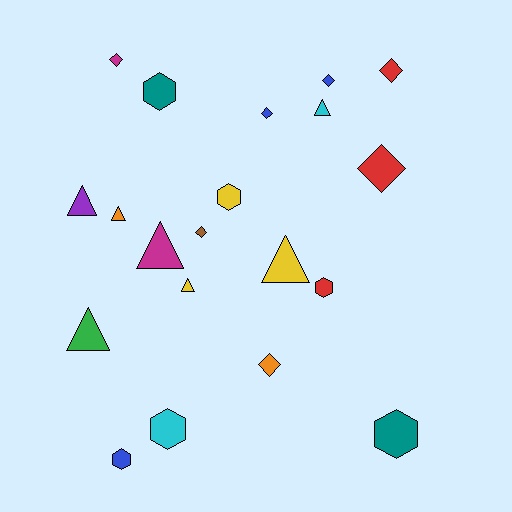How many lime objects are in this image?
There are no lime objects.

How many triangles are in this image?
There are 7 triangles.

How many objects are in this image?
There are 20 objects.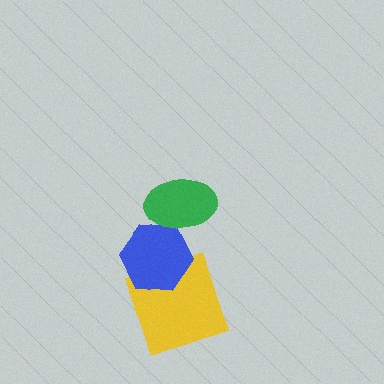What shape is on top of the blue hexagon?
The green ellipse is on top of the blue hexagon.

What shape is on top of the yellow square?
The blue hexagon is on top of the yellow square.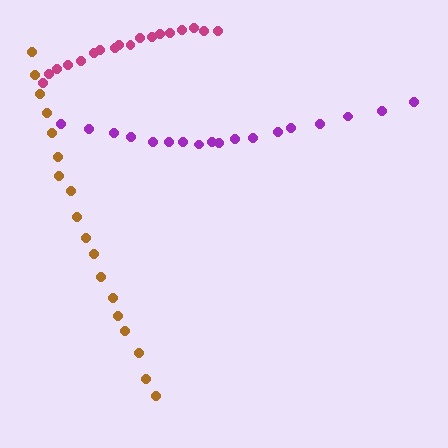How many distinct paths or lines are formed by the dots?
There are 3 distinct paths.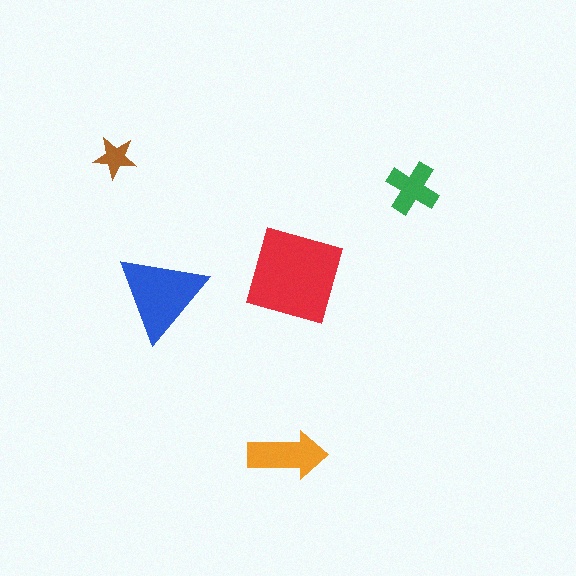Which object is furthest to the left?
The brown star is leftmost.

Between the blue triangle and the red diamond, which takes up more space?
The red diamond.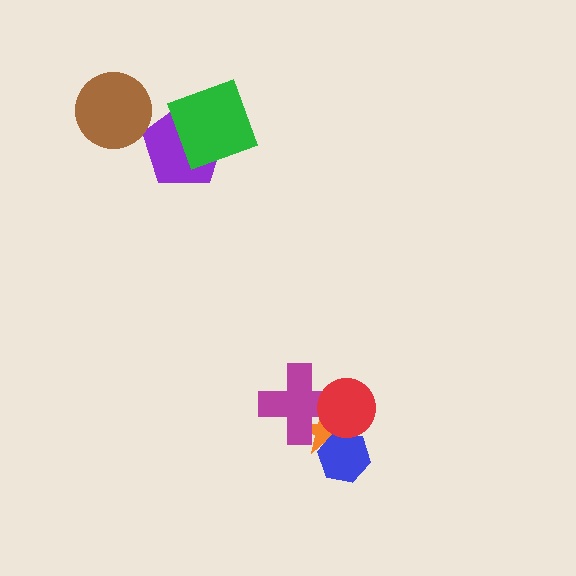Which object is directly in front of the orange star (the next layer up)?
The magenta cross is directly in front of the orange star.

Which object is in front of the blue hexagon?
The red circle is in front of the blue hexagon.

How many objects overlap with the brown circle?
0 objects overlap with the brown circle.